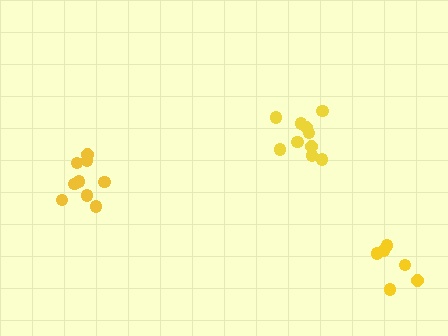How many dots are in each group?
Group 1: 6 dots, Group 2: 10 dots, Group 3: 9 dots (25 total).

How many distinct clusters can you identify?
There are 3 distinct clusters.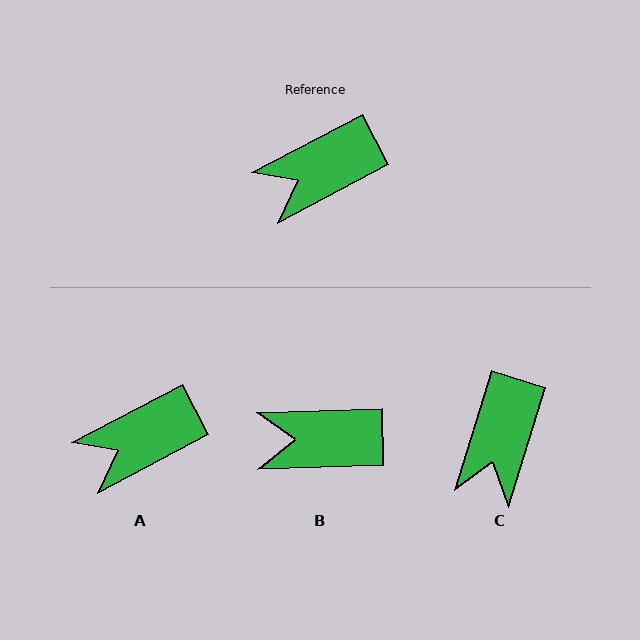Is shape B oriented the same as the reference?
No, it is off by about 26 degrees.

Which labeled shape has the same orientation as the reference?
A.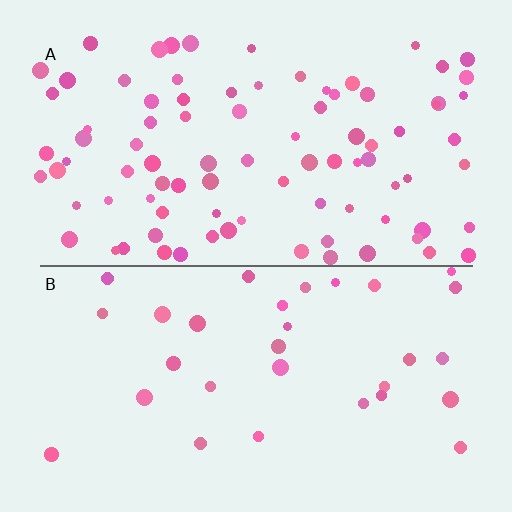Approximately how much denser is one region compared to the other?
Approximately 2.9× — region A over region B.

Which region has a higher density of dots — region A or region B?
A (the top).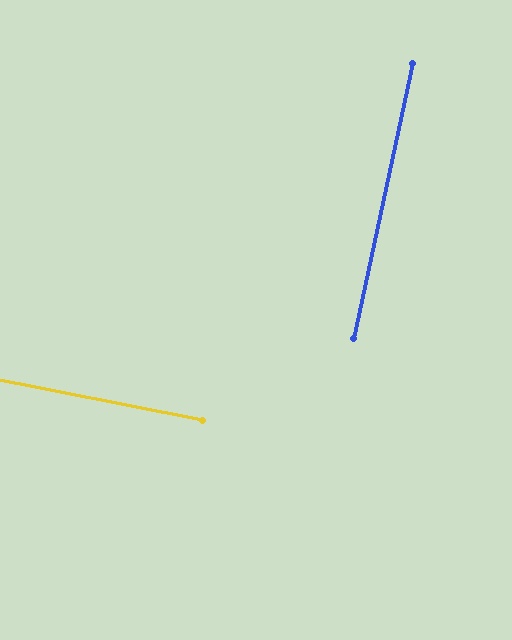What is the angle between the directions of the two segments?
Approximately 89 degrees.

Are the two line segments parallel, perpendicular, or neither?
Perpendicular — they meet at approximately 89°.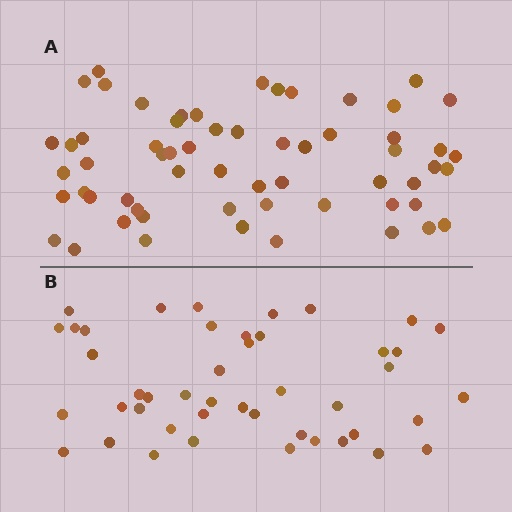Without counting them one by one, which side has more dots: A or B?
Region A (the top region) has more dots.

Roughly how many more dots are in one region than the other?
Region A has approximately 15 more dots than region B.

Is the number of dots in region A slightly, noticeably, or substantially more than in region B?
Region A has noticeably more, but not dramatically so. The ratio is roughly 1.3 to 1.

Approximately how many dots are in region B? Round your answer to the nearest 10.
About 40 dots. (The exact count is 45, which rounds to 40.)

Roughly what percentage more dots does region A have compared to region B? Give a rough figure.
About 35% more.